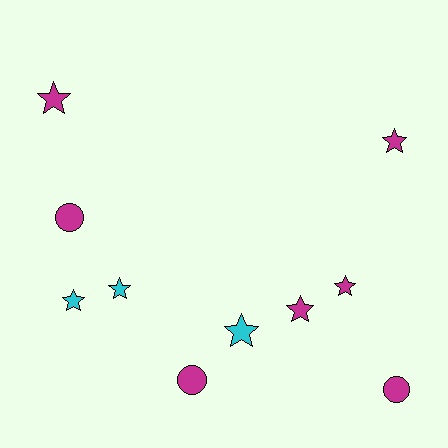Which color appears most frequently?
Magenta, with 7 objects.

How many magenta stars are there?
There are 4 magenta stars.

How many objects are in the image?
There are 10 objects.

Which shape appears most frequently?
Star, with 7 objects.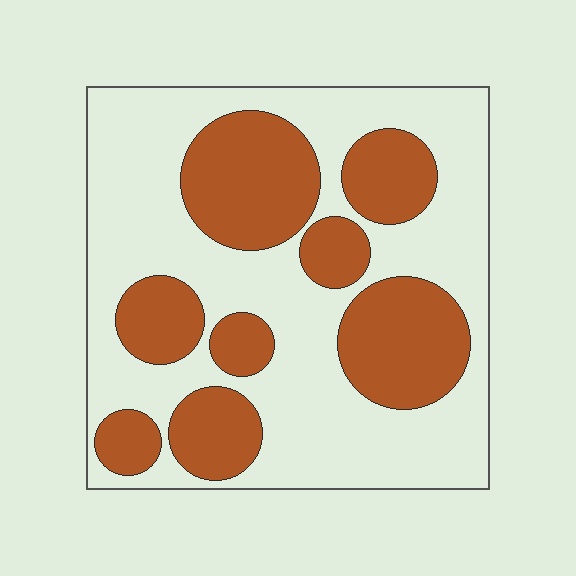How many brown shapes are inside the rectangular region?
8.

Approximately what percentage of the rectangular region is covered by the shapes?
Approximately 40%.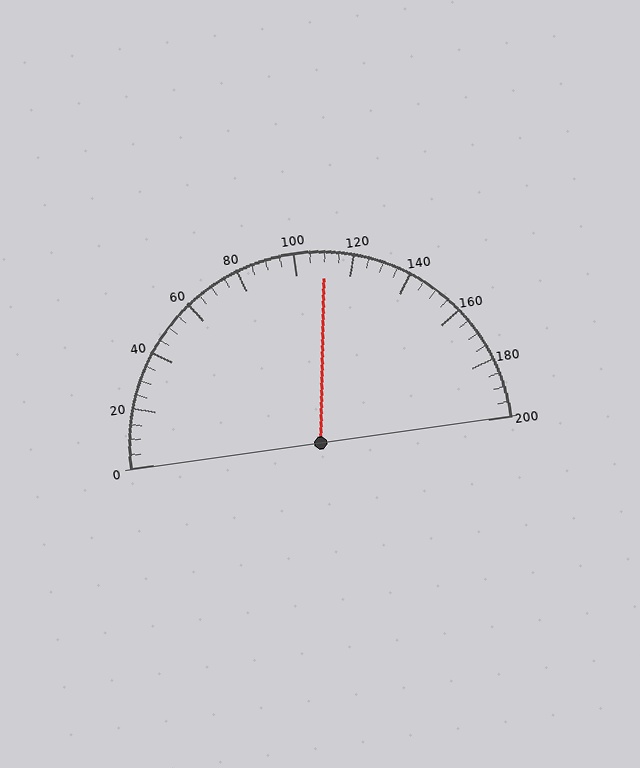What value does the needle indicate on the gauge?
The needle indicates approximately 110.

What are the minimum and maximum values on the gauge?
The gauge ranges from 0 to 200.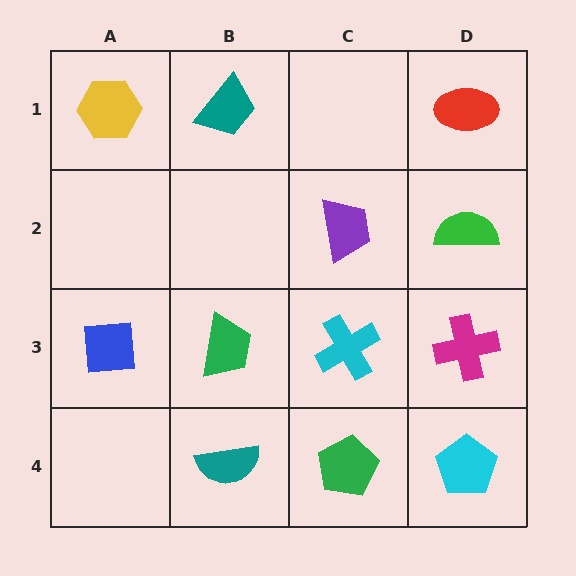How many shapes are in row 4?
3 shapes.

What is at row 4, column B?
A teal semicircle.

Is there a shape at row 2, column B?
No, that cell is empty.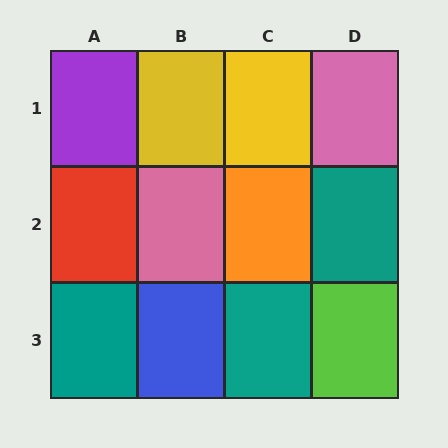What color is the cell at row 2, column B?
Pink.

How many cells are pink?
2 cells are pink.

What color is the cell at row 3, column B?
Blue.